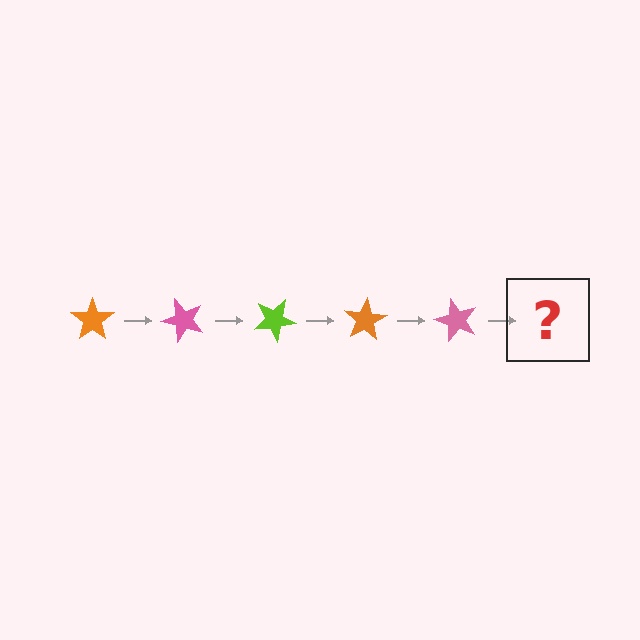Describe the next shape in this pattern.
It should be a lime star, rotated 250 degrees from the start.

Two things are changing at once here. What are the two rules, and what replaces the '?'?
The two rules are that it rotates 50 degrees each step and the color cycles through orange, pink, and lime. The '?' should be a lime star, rotated 250 degrees from the start.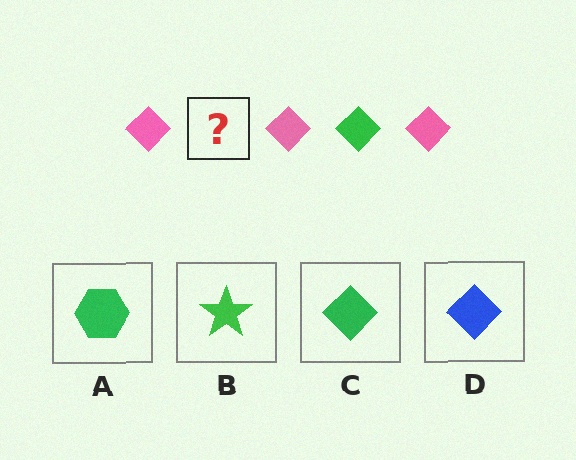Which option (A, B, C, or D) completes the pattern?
C.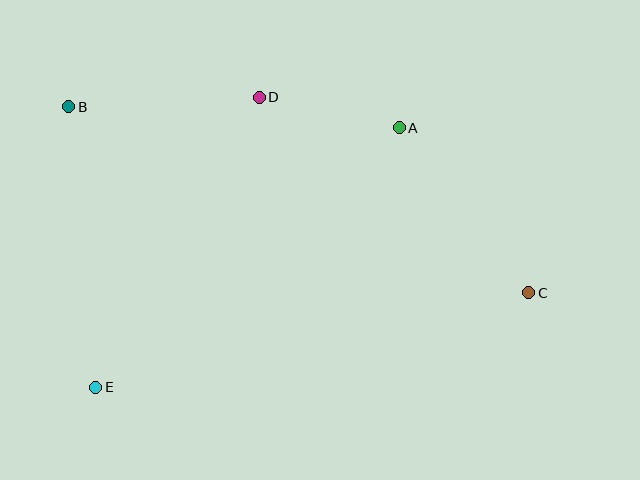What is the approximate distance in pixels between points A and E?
The distance between A and E is approximately 399 pixels.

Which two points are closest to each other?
Points A and D are closest to each other.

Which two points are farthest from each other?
Points B and C are farthest from each other.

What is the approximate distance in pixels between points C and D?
The distance between C and D is approximately 333 pixels.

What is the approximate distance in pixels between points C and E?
The distance between C and E is approximately 443 pixels.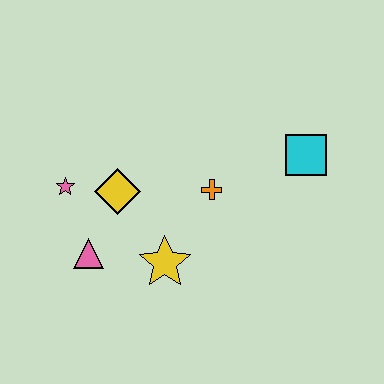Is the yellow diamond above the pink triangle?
Yes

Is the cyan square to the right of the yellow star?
Yes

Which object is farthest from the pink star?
The cyan square is farthest from the pink star.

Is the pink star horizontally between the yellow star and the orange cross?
No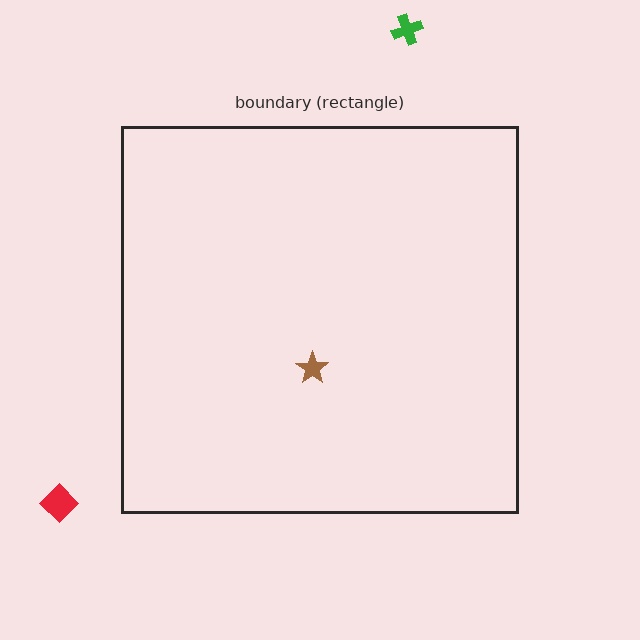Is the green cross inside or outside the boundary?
Outside.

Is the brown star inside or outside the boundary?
Inside.